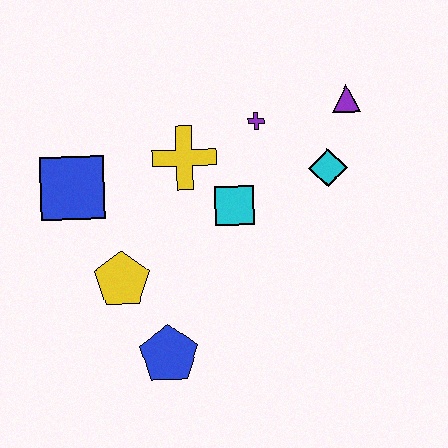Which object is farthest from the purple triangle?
The blue pentagon is farthest from the purple triangle.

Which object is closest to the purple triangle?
The cyan diamond is closest to the purple triangle.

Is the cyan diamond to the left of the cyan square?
No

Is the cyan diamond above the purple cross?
No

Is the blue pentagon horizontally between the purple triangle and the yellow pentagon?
Yes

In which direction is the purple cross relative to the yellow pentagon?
The purple cross is above the yellow pentagon.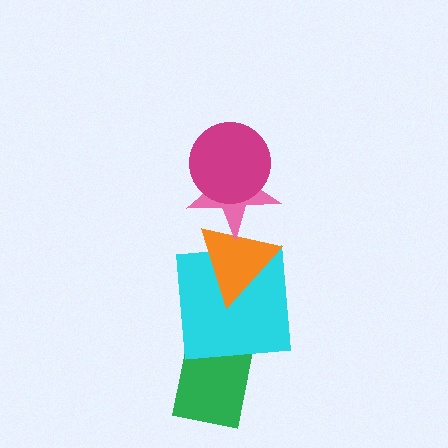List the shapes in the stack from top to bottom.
From top to bottom: the magenta circle, the pink star, the orange triangle, the cyan square, the green rectangle.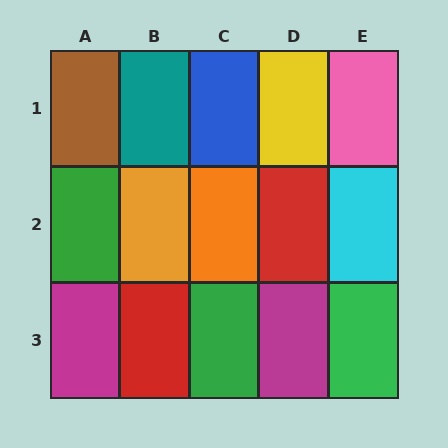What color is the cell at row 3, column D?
Magenta.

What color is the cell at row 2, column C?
Orange.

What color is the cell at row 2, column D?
Red.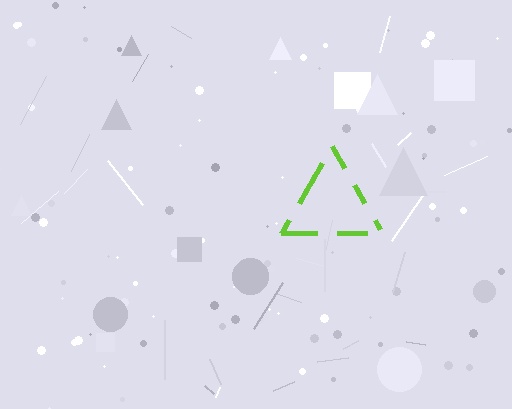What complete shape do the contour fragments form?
The contour fragments form a triangle.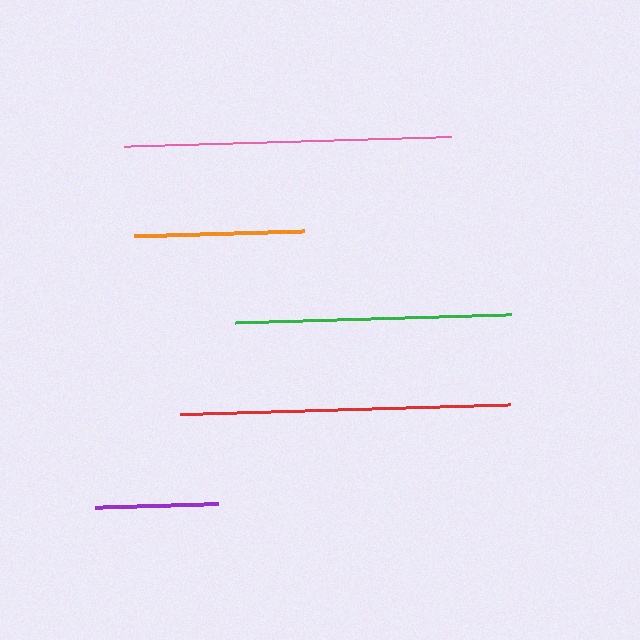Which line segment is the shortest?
The purple line is the shortest at approximately 123 pixels.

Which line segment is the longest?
The red line is the longest at approximately 330 pixels.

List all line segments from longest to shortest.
From longest to shortest: red, pink, green, orange, purple.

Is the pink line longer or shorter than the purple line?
The pink line is longer than the purple line.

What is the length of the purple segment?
The purple segment is approximately 123 pixels long.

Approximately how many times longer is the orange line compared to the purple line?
The orange line is approximately 1.4 times the length of the purple line.